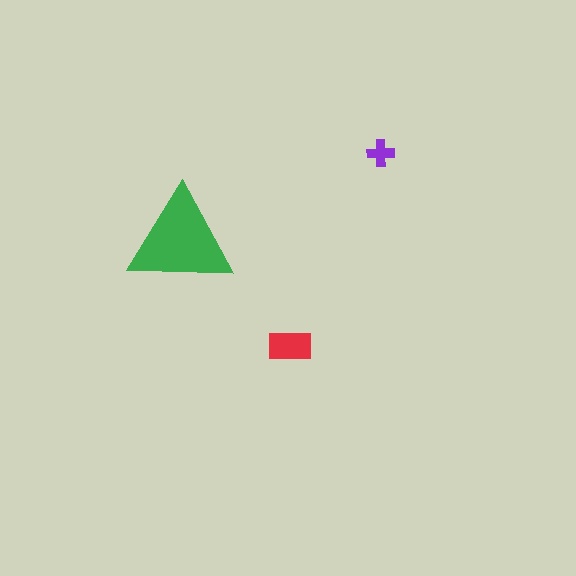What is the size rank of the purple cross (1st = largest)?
3rd.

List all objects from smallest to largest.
The purple cross, the red rectangle, the green triangle.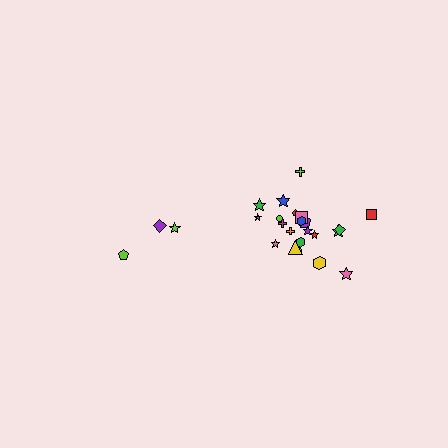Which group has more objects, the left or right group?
The right group.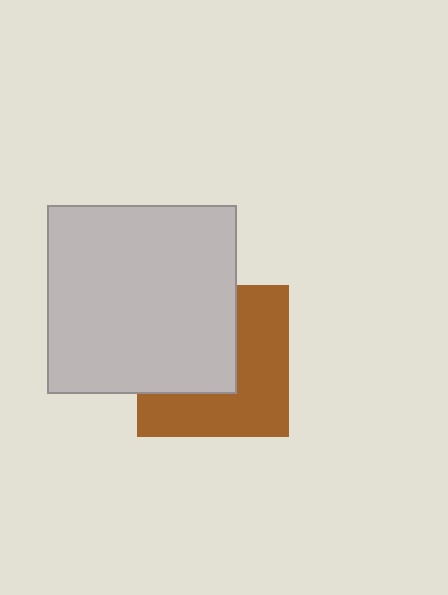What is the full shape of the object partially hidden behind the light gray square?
The partially hidden object is a brown square.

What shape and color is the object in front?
The object in front is a light gray square.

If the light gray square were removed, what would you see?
You would see the complete brown square.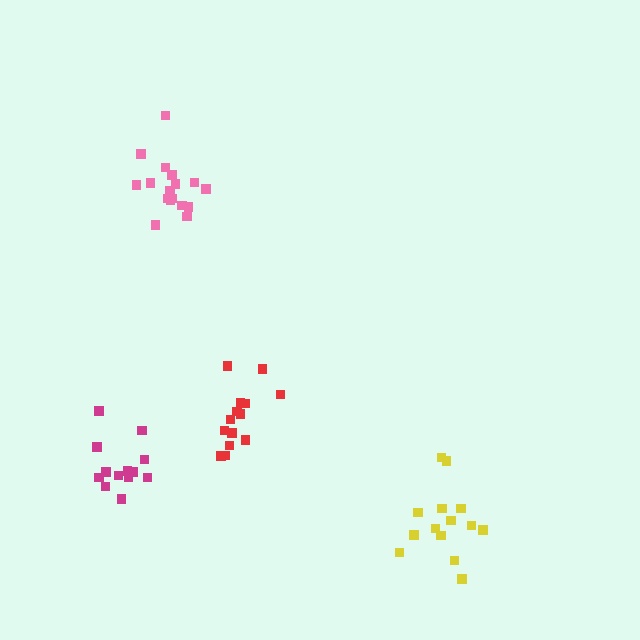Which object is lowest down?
The yellow cluster is bottommost.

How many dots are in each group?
Group 1: 14 dots, Group 2: 14 dots, Group 3: 13 dots, Group 4: 17 dots (58 total).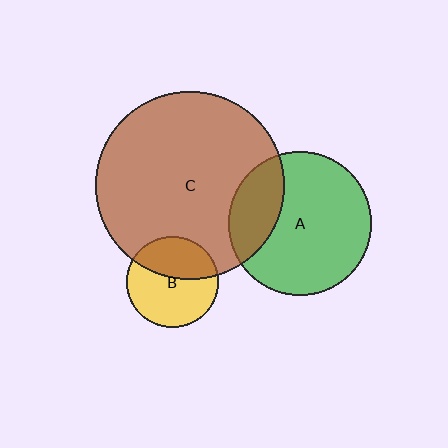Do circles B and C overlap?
Yes.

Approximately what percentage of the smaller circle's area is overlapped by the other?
Approximately 40%.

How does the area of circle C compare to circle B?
Approximately 4.2 times.